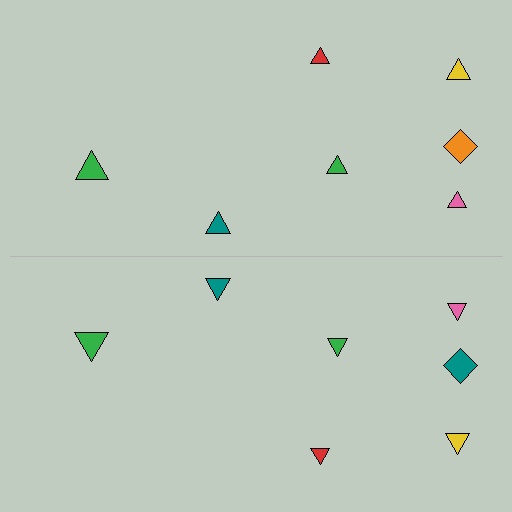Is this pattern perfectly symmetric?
No, the pattern is not perfectly symmetric. The teal diamond on the bottom side breaks the symmetry — its mirror counterpart is orange.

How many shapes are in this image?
There are 14 shapes in this image.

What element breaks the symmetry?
The teal diamond on the bottom side breaks the symmetry — its mirror counterpart is orange.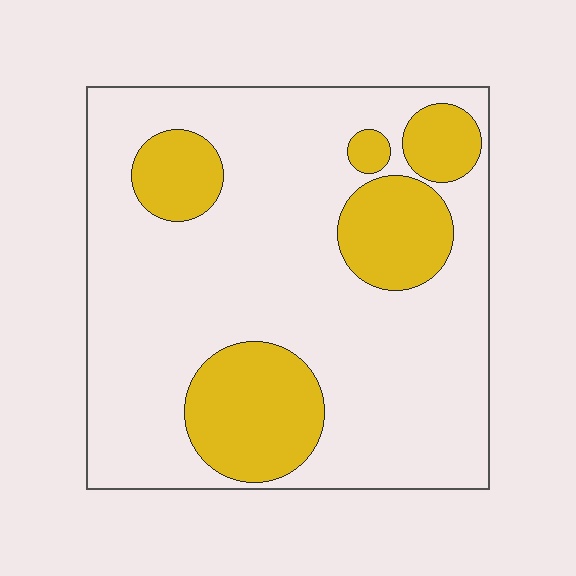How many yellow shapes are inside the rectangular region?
5.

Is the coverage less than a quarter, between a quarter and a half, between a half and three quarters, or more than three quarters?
Less than a quarter.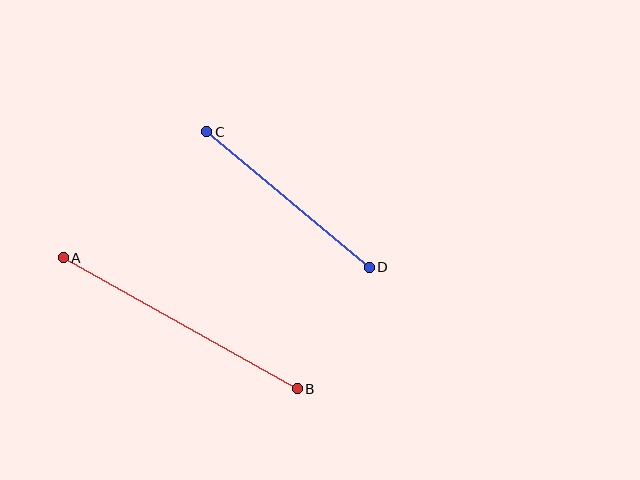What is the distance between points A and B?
The distance is approximately 268 pixels.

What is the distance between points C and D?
The distance is approximately 212 pixels.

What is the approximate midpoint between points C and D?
The midpoint is at approximately (288, 200) pixels.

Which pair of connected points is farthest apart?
Points A and B are farthest apart.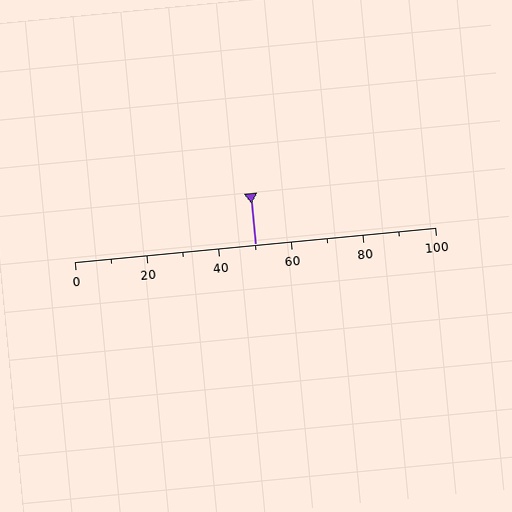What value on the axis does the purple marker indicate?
The marker indicates approximately 50.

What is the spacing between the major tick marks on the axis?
The major ticks are spaced 20 apart.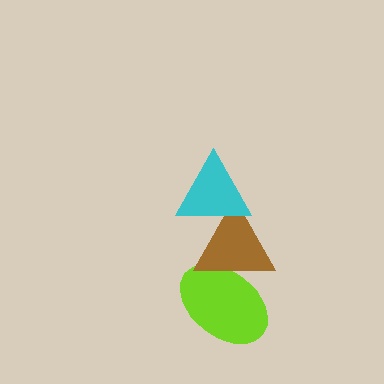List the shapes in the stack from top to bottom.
From top to bottom: the cyan triangle, the brown triangle, the lime ellipse.